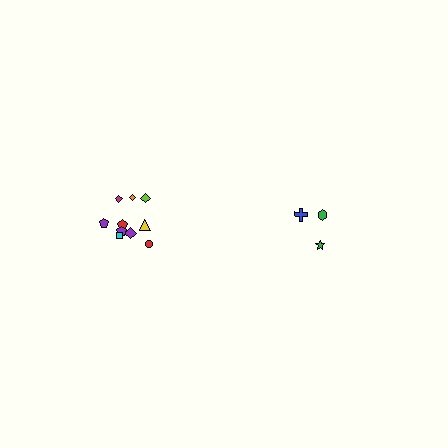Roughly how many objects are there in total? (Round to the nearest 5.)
Roughly 15 objects in total.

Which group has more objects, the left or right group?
The left group.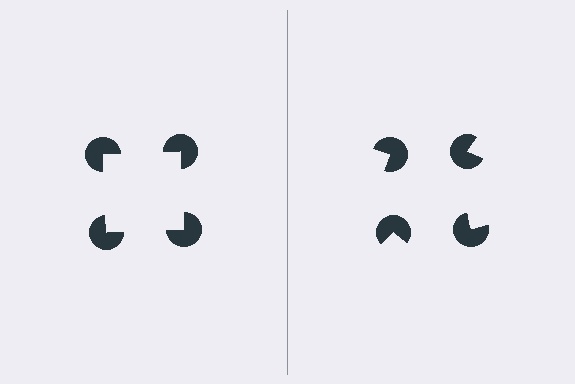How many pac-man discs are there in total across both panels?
8 — 4 on each side.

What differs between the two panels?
The pac-man discs are positioned identically on both sides; only the wedge orientations differ. On the left they align to a square; on the right they are misaligned.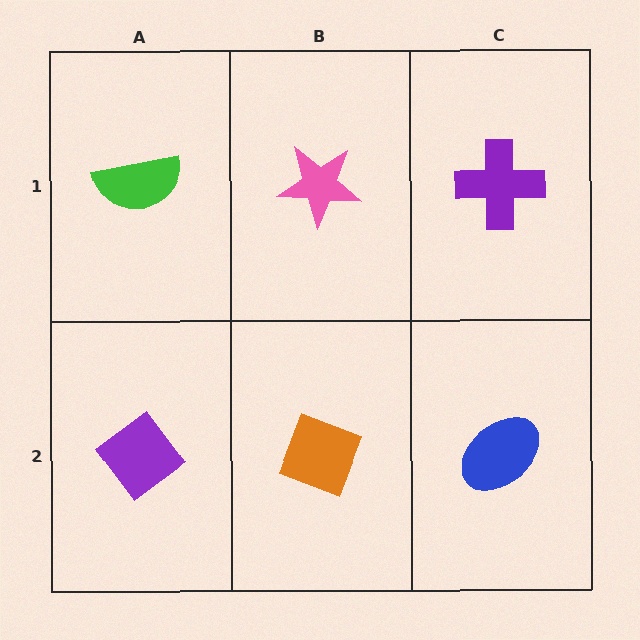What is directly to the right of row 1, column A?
A pink star.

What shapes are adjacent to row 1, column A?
A purple diamond (row 2, column A), a pink star (row 1, column B).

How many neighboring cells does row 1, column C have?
2.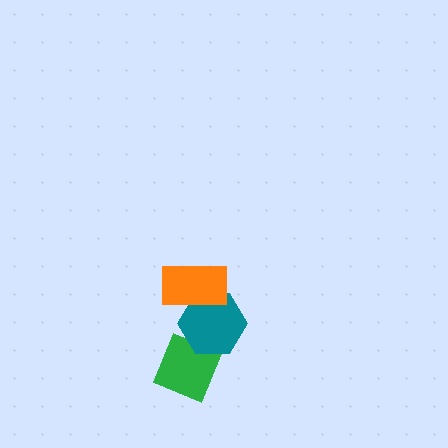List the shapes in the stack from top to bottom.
From top to bottom: the orange rectangle, the teal hexagon, the green diamond.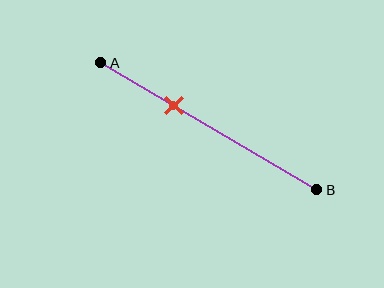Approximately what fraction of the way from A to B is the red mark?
The red mark is approximately 35% of the way from A to B.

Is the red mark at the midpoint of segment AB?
No, the mark is at about 35% from A, not at the 50% midpoint.